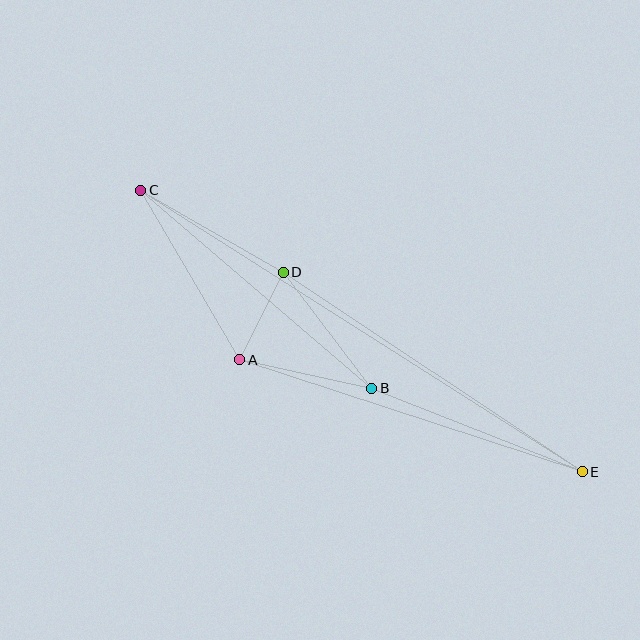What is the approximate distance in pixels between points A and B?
The distance between A and B is approximately 135 pixels.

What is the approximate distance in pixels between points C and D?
The distance between C and D is approximately 165 pixels.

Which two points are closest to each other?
Points A and D are closest to each other.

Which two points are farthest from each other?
Points C and E are farthest from each other.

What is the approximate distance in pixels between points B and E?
The distance between B and E is approximately 226 pixels.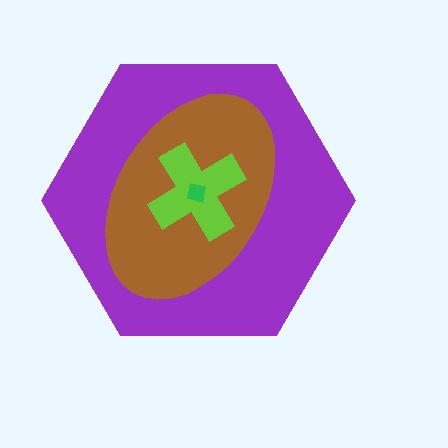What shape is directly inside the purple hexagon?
The brown ellipse.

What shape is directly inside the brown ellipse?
The lime cross.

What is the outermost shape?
The purple hexagon.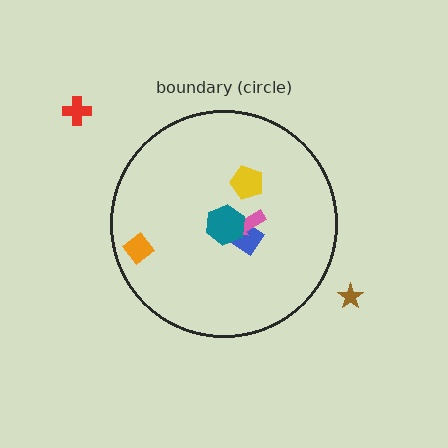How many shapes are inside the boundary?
5 inside, 2 outside.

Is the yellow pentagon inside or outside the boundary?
Inside.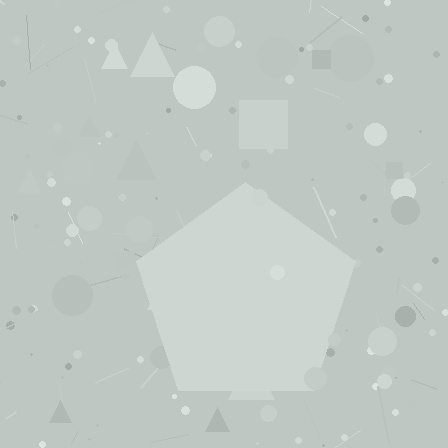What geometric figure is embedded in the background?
A pentagon is embedded in the background.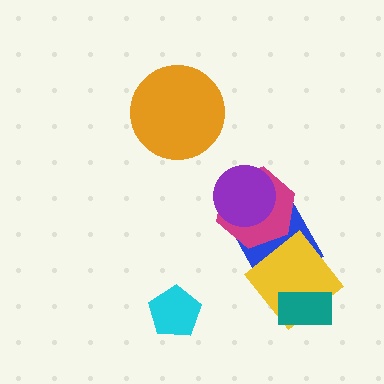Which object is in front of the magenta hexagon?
The purple circle is in front of the magenta hexagon.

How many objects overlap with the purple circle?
1 object overlaps with the purple circle.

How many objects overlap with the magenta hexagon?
2 objects overlap with the magenta hexagon.